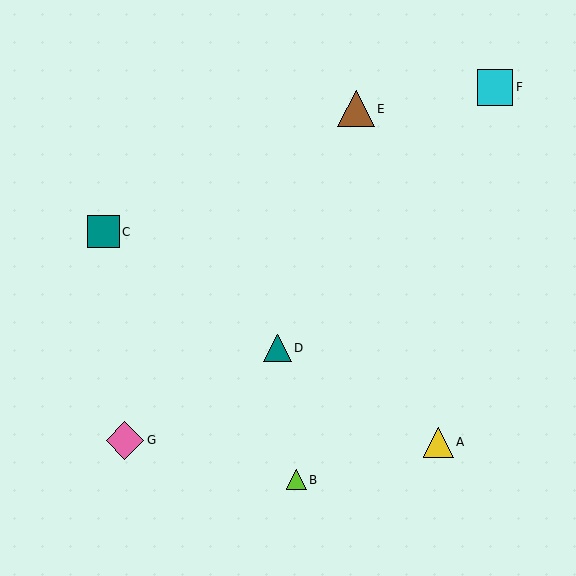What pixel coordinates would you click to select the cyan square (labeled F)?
Click at (495, 87) to select the cyan square F.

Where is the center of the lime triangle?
The center of the lime triangle is at (296, 480).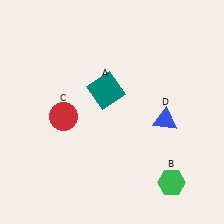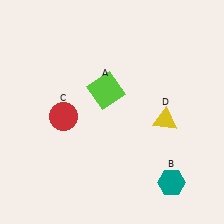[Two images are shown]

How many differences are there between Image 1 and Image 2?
There are 3 differences between the two images.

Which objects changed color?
A changed from teal to lime. B changed from green to teal. D changed from blue to yellow.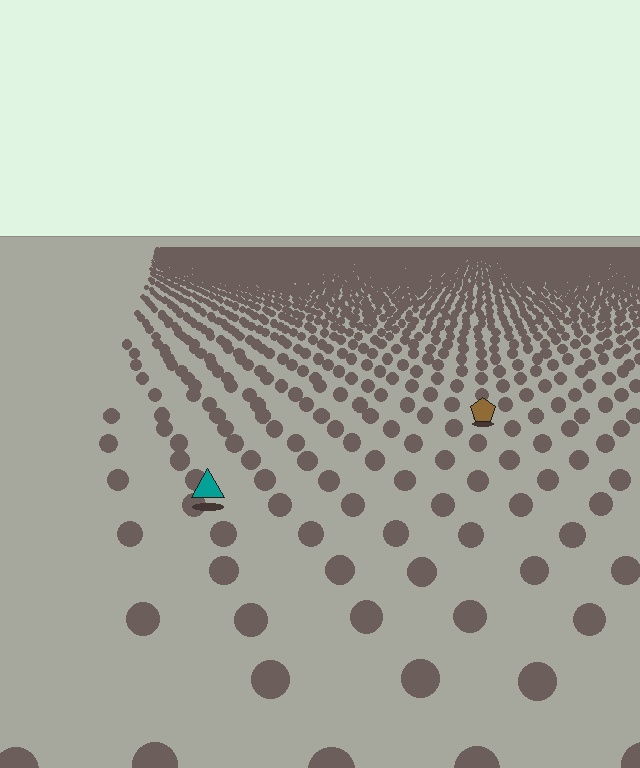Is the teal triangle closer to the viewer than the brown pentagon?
Yes. The teal triangle is closer — you can tell from the texture gradient: the ground texture is coarser near it.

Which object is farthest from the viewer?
The brown pentagon is farthest from the viewer. It appears smaller and the ground texture around it is denser.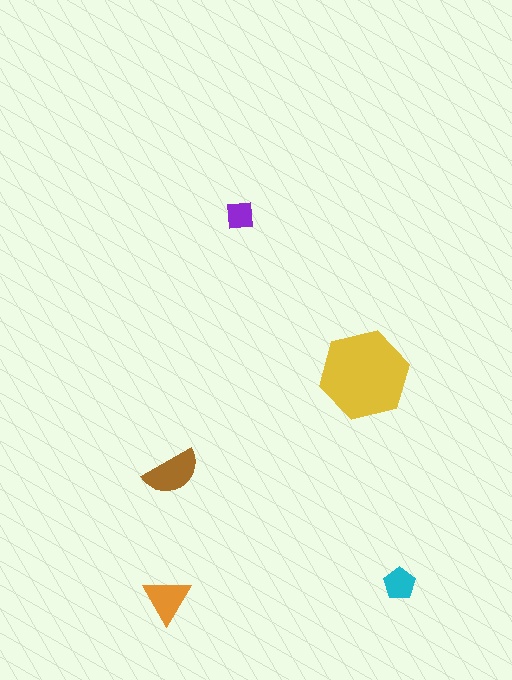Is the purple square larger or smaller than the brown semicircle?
Smaller.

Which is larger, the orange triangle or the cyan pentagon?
The orange triangle.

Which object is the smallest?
The purple square.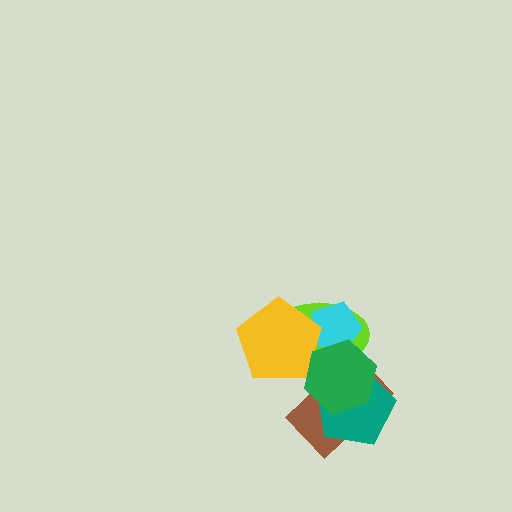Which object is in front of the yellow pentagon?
The green hexagon is in front of the yellow pentagon.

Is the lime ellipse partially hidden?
Yes, it is partially covered by another shape.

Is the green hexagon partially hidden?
No, no other shape covers it.